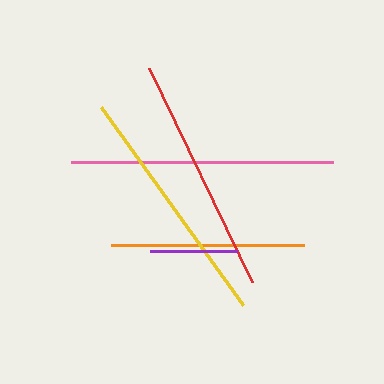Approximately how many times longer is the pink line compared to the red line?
The pink line is approximately 1.1 times the length of the red line.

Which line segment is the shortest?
The purple line is the shortest at approximately 87 pixels.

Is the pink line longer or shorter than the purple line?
The pink line is longer than the purple line.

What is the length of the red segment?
The red segment is approximately 238 pixels long.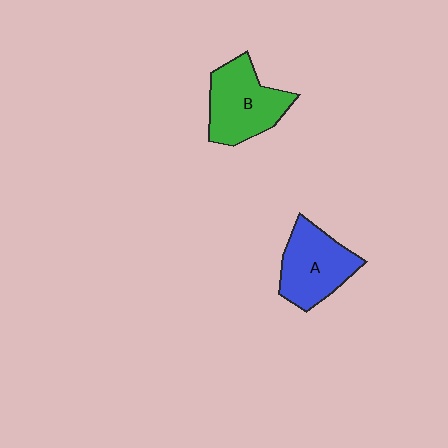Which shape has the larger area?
Shape B (green).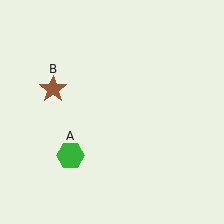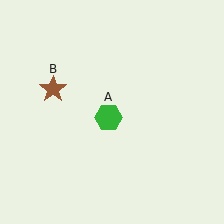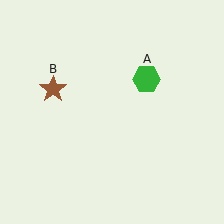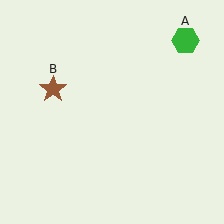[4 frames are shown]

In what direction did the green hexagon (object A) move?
The green hexagon (object A) moved up and to the right.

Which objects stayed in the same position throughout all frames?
Brown star (object B) remained stationary.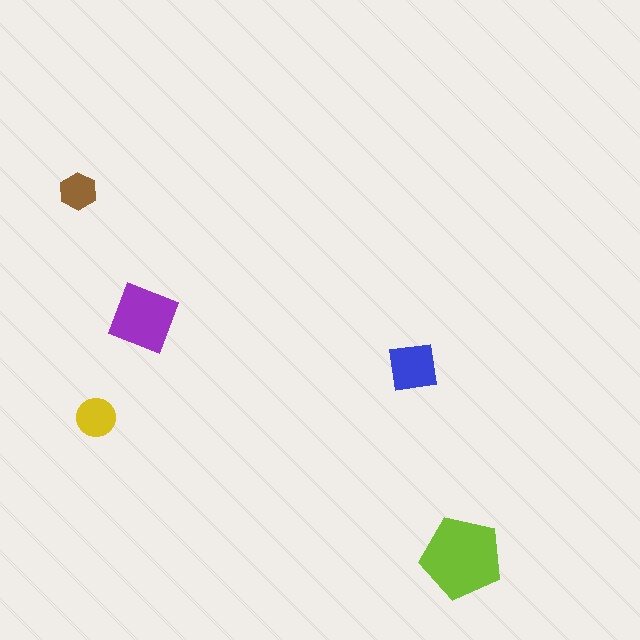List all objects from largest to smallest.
The lime pentagon, the purple diamond, the blue square, the yellow circle, the brown hexagon.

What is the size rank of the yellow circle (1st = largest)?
4th.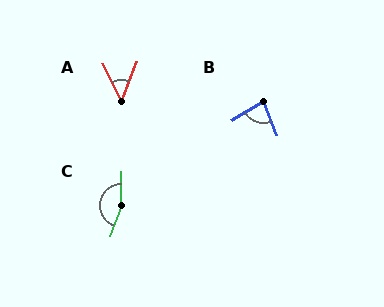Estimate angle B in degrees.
Approximately 81 degrees.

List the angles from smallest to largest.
A (47°), B (81°), C (160°).